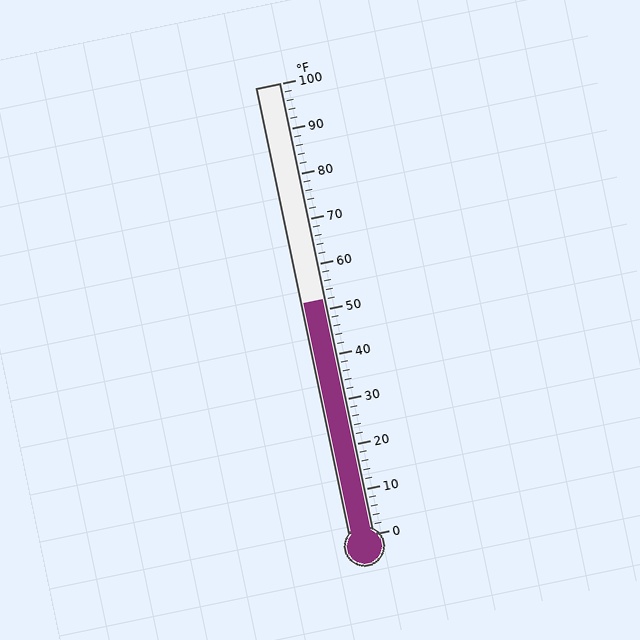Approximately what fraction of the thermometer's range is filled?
The thermometer is filled to approximately 50% of its range.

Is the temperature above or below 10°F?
The temperature is above 10°F.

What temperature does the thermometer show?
The thermometer shows approximately 52°F.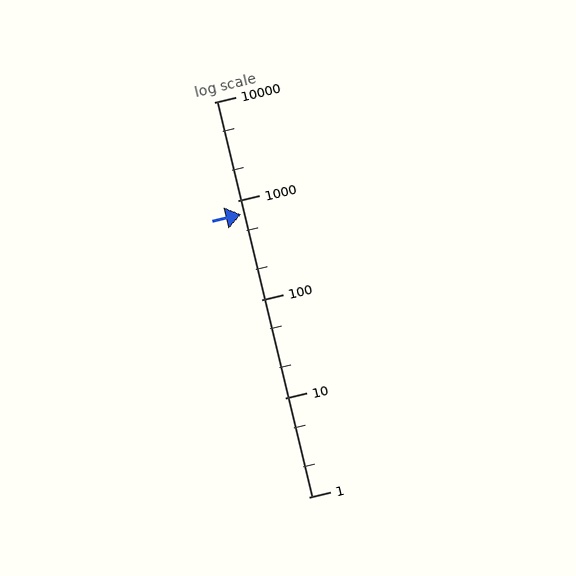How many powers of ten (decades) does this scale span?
The scale spans 4 decades, from 1 to 10000.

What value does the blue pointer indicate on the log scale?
The pointer indicates approximately 720.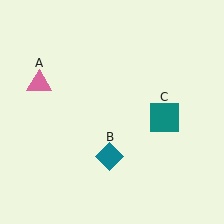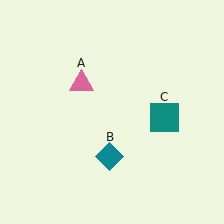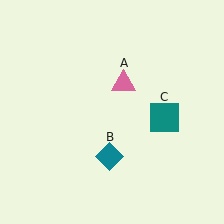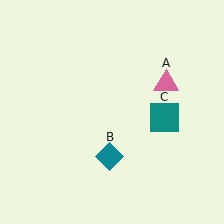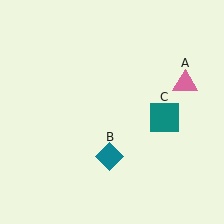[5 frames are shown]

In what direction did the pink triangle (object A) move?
The pink triangle (object A) moved right.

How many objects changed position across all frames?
1 object changed position: pink triangle (object A).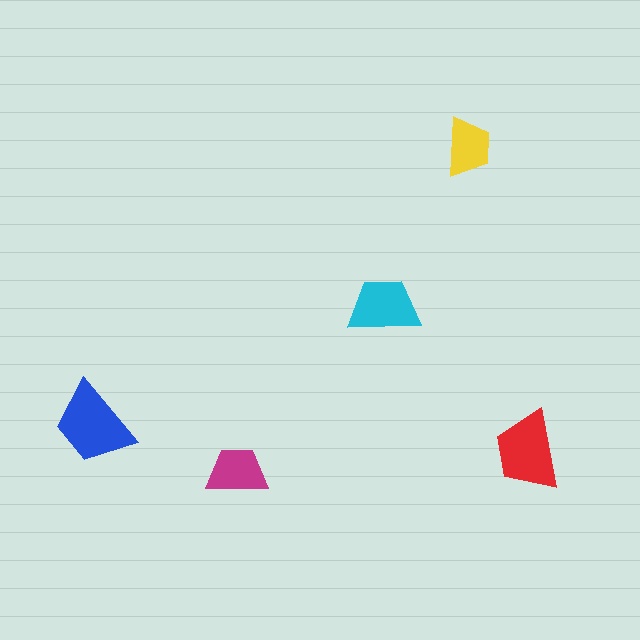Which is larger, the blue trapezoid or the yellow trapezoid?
The blue one.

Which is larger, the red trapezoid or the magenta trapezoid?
The red one.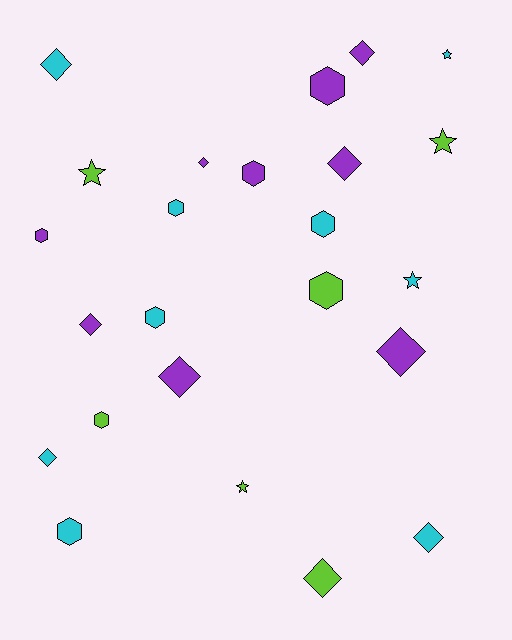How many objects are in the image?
There are 24 objects.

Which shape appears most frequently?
Diamond, with 10 objects.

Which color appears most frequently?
Purple, with 9 objects.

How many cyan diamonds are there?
There are 3 cyan diamonds.